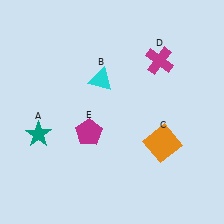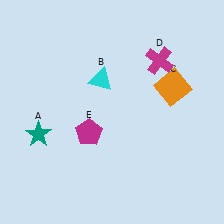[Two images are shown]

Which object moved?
The orange square (C) moved up.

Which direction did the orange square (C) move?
The orange square (C) moved up.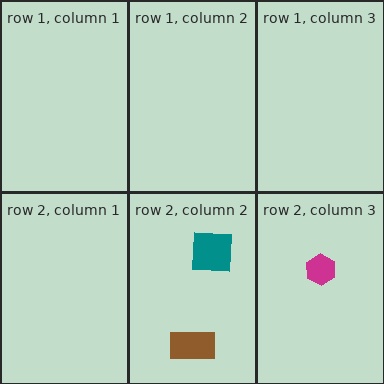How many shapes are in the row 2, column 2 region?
2.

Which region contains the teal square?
The row 2, column 2 region.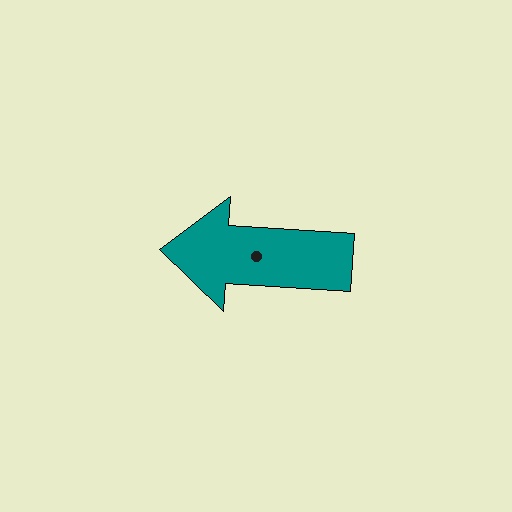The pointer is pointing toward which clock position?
Roughly 9 o'clock.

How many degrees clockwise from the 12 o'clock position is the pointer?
Approximately 274 degrees.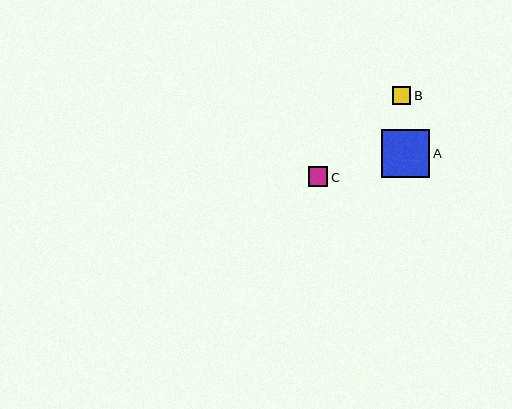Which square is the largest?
Square A is the largest with a size of approximately 48 pixels.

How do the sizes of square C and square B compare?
Square C and square B are approximately the same size.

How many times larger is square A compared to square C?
Square A is approximately 2.5 times the size of square C.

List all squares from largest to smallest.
From largest to smallest: A, C, B.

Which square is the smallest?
Square B is the smallest with a size of approximately 18 pixels.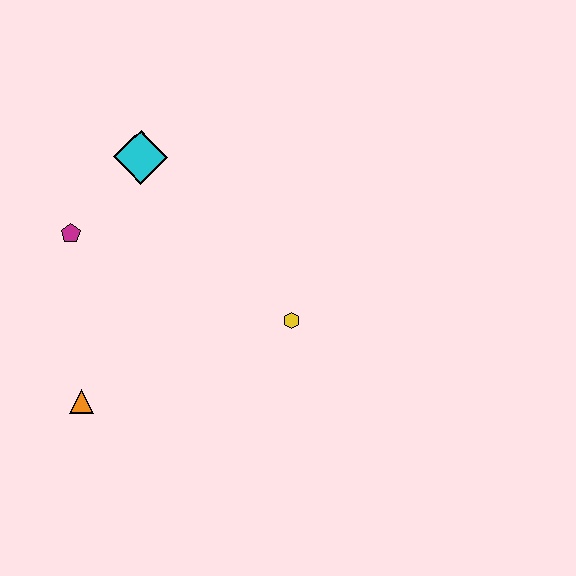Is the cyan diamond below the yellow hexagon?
No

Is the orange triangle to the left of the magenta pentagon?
No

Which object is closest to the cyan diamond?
The magenta pentagon is closest to the cyan diamond.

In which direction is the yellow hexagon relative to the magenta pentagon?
The yellow hexagon is to the right of the magenta pentagon.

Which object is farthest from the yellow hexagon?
The magenta pentagon is farthest from the yellow hexagon.